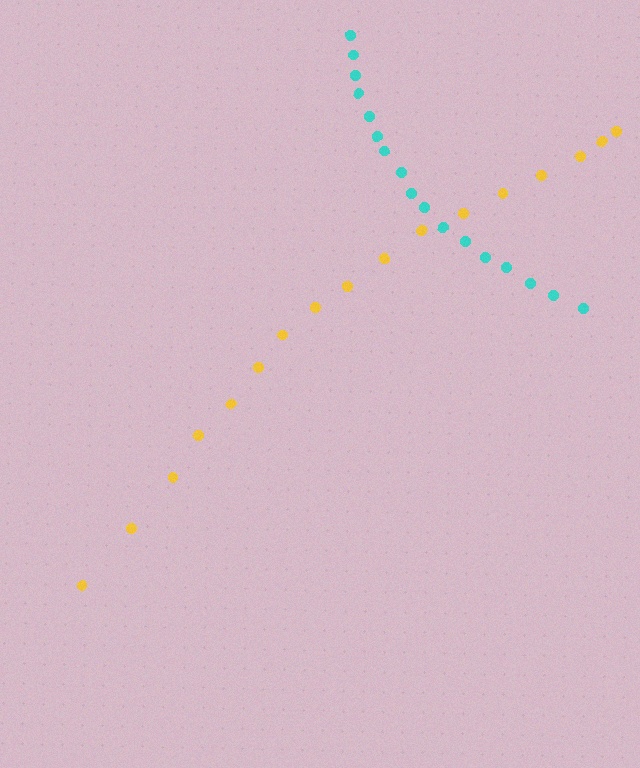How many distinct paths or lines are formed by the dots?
There are 2 distinct paths.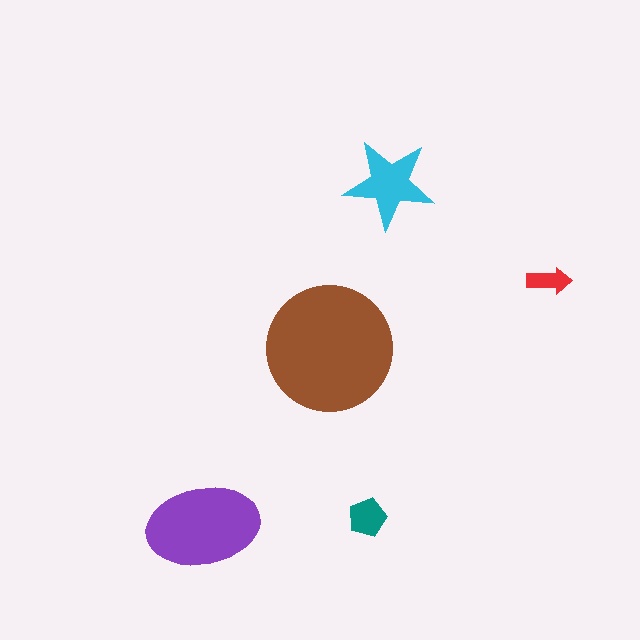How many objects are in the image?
There are 5 objects in the image.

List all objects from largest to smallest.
The brown circle, the purple ellipse, the cyan star, the teal pentagon, the red arrow.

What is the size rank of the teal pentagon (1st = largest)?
4th.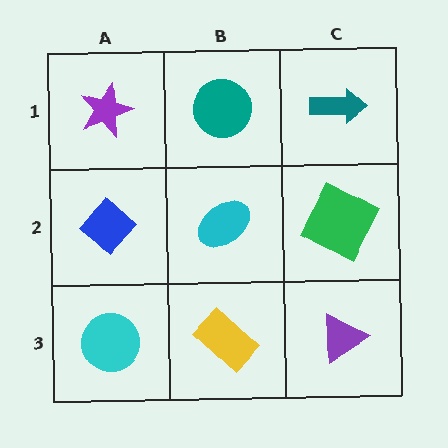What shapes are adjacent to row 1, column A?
A blue diamond (row 2, column A), a teal circle (row 1, column B).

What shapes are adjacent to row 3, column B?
A cyan ellipse (row 2, column B), a cyan circle (row 3, column A), a purple triangle (row 3, column C).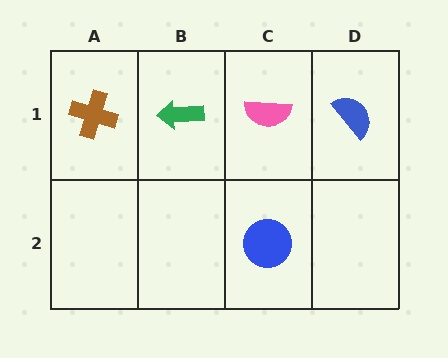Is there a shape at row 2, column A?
No, that cell is empty.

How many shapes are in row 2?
1 shape.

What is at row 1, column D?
A blue semicircle.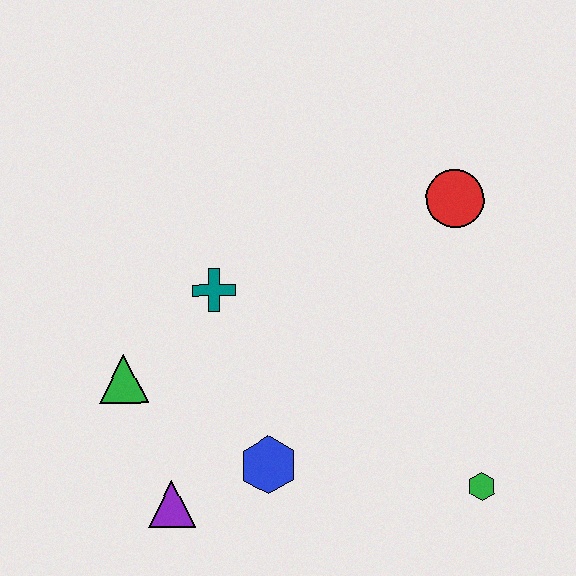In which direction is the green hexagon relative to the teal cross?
The green hexagon is to the right of the teal cross.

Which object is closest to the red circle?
The teal cross is closest to the red circle.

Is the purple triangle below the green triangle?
Yes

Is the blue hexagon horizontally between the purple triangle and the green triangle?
No